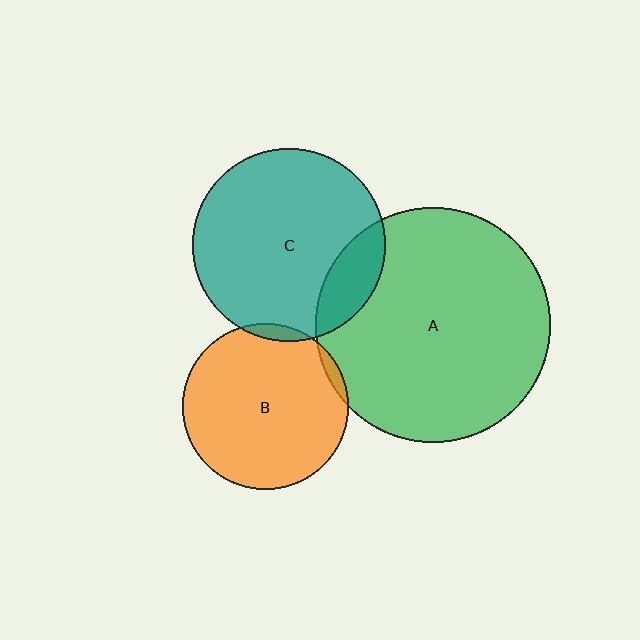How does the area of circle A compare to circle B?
Approximately 2.0 times.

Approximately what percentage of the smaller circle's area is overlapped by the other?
Approximately 5%.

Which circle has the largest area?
Circle A (green).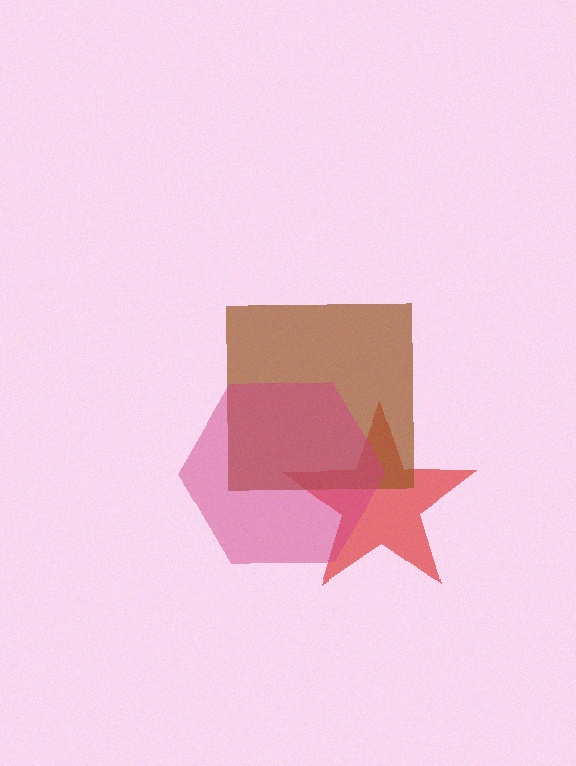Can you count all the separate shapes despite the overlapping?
Yes, there are 3 separate shapes.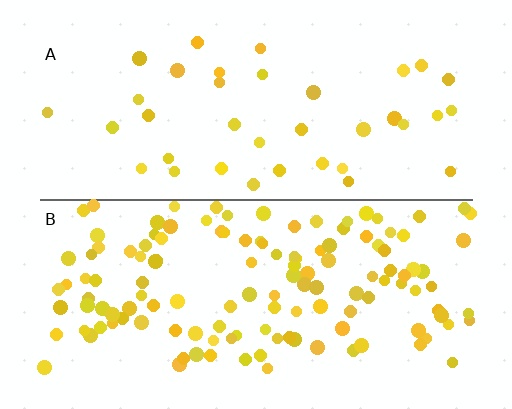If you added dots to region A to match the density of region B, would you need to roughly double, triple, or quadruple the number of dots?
Approximately quadruple.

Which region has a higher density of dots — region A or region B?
B (the bottom).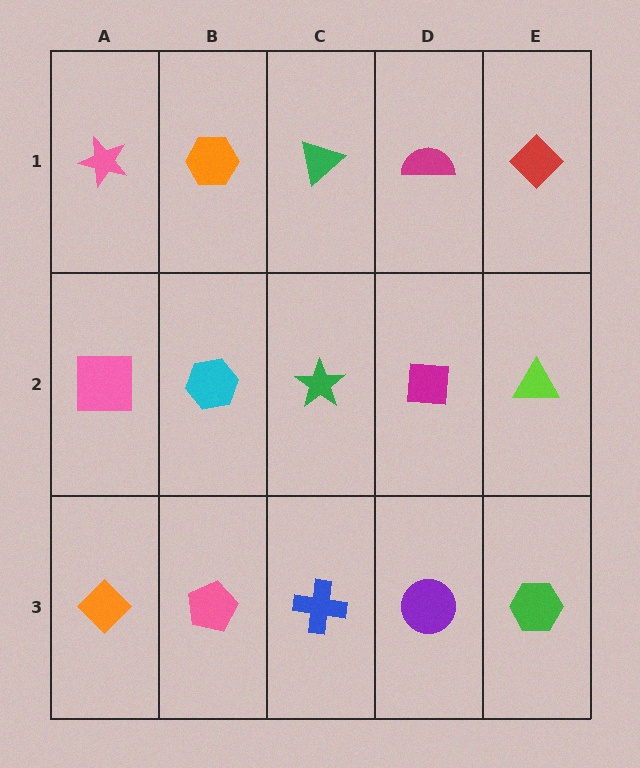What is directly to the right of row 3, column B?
A blue cross.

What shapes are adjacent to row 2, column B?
An orange hexagon (row 1, column B), a pink pentagon (row 3, column B), a pink square (row 2, column A), a green star (row 2, column C).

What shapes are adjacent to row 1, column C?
A green star (row 2, column C), an orange hexagon (row 1, column B), a magenta semicircle (row 1, column D).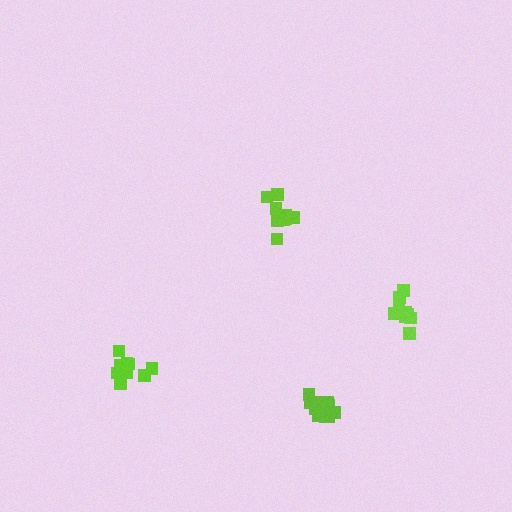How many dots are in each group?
Group 1: 9 dots, Group 2: 10 dots, Group 3: 12 dots, Group 4: 10 dots (41 total).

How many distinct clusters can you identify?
There are 4 distinct clusters.